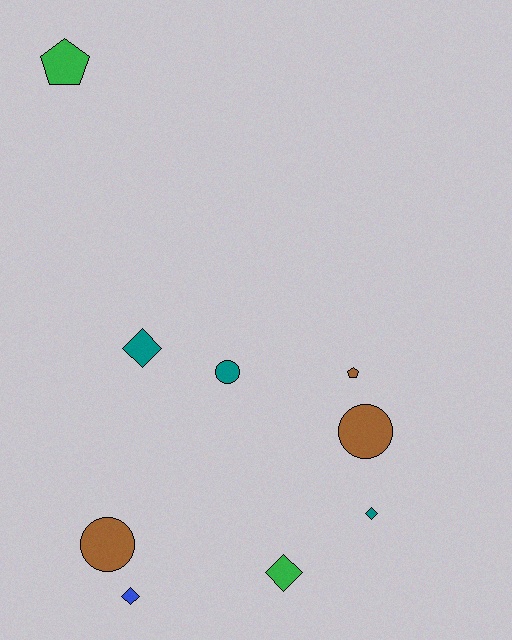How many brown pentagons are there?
There is 1 brown pentagon.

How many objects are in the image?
There are 9 objects.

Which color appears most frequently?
Teal, with 3 objects.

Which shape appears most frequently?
Diamond, with 4 objects.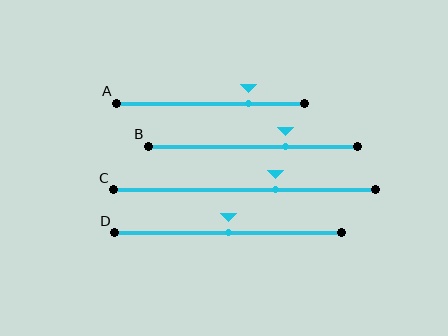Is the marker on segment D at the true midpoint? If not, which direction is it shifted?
Yes, the marker on segment D is at the true midpoint.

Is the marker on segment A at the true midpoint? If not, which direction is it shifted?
No, the marker on segment A is shifted to the right by about 20% of the segment length.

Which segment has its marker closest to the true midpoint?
Segment D has its marker closest to the true midpoint.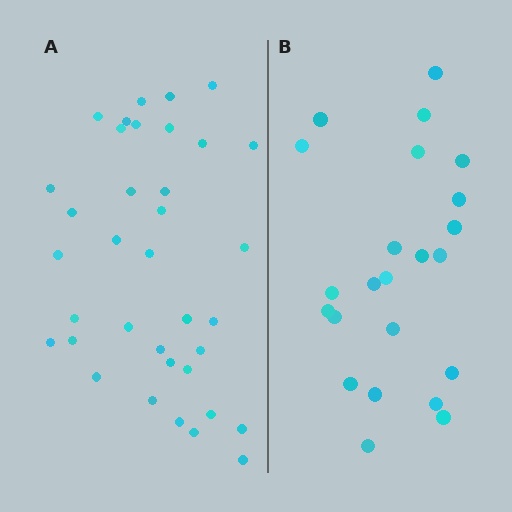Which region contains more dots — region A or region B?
Region A (the left region) has more dots.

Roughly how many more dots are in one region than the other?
Region A has approximately 15 more dots than region B.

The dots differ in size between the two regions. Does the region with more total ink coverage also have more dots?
No. Region B has more total ink coverage because its dots are larger, but region A actually contains more individual dots. Total area can be misleading — the number of items is what matters here.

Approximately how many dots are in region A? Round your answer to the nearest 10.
About 40 dots. (The exact count is 36, which rounds to 40.)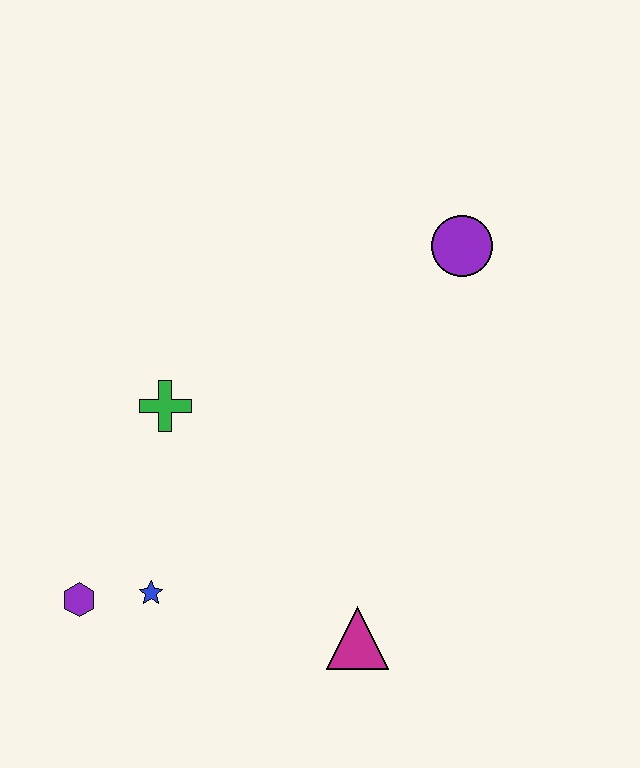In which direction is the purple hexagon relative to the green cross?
The purple hexagon is below the green cross.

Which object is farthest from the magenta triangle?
The purple circle is farthest from the magenta triangle.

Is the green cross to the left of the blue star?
No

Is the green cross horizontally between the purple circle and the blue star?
Yes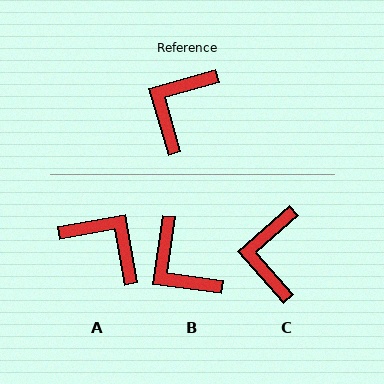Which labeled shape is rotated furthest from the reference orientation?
A, about 96 degrees away.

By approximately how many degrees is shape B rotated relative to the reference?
Approximately 66 degrees counter-clockwise.